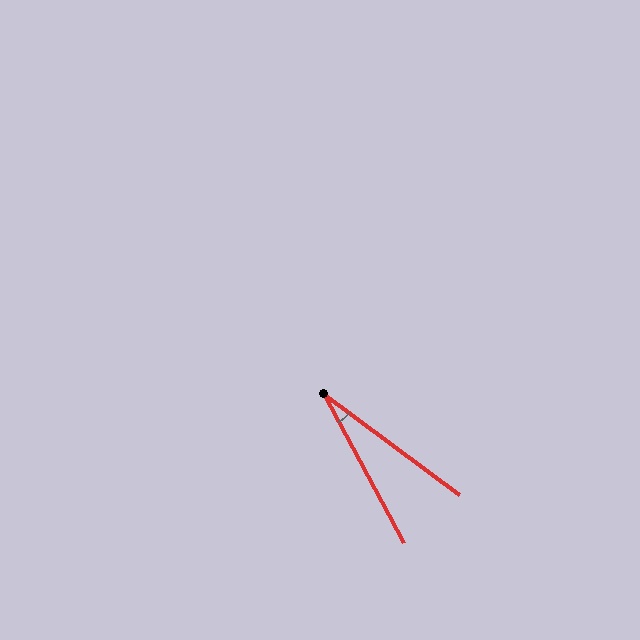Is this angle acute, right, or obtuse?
It is acute.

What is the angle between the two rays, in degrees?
Approximately 25 degrees.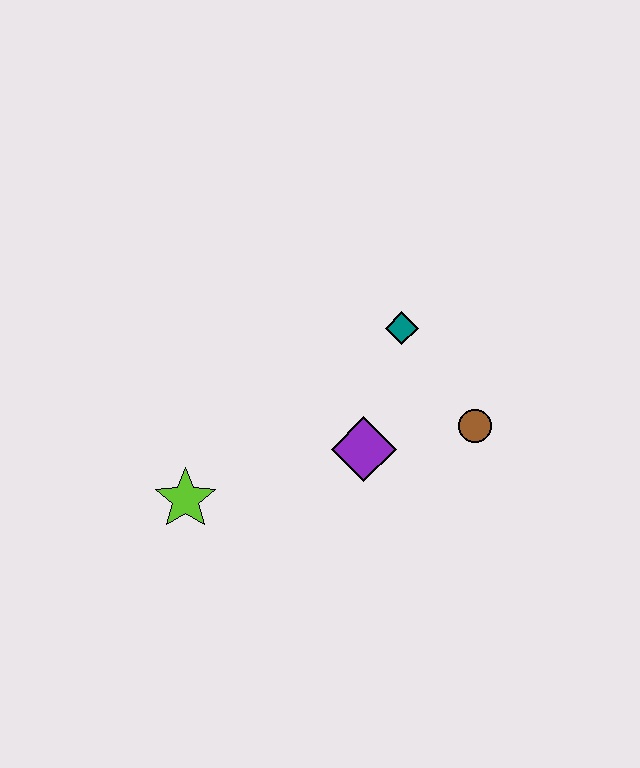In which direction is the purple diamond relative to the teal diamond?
The purple diamond is below the teal diamond.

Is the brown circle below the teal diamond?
Yes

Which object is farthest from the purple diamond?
The lime star is farthest from the purple diamond.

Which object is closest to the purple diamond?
The brown circle is closest to the purple diamond.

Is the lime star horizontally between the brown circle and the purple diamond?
No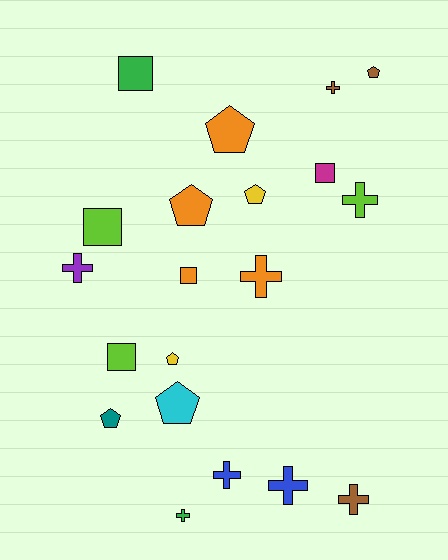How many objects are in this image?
There are 20 objects.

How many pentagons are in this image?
There are 7 pentagons.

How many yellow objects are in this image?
There are 2 yellow objects.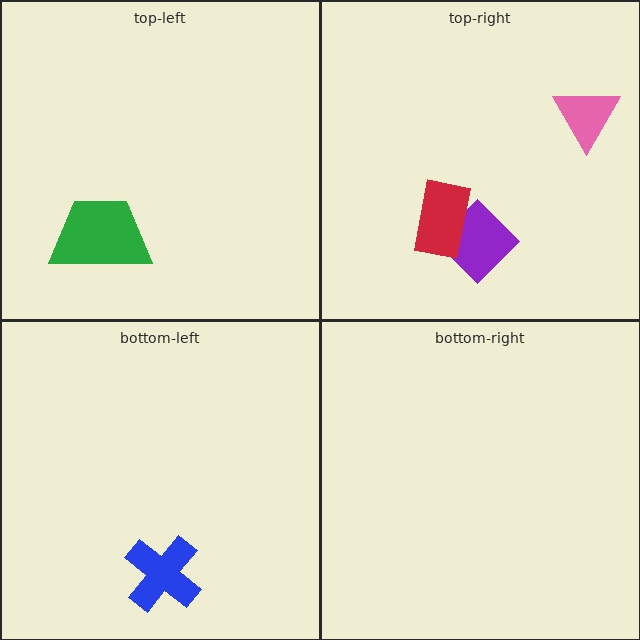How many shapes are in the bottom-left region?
1.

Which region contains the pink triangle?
The top-right region.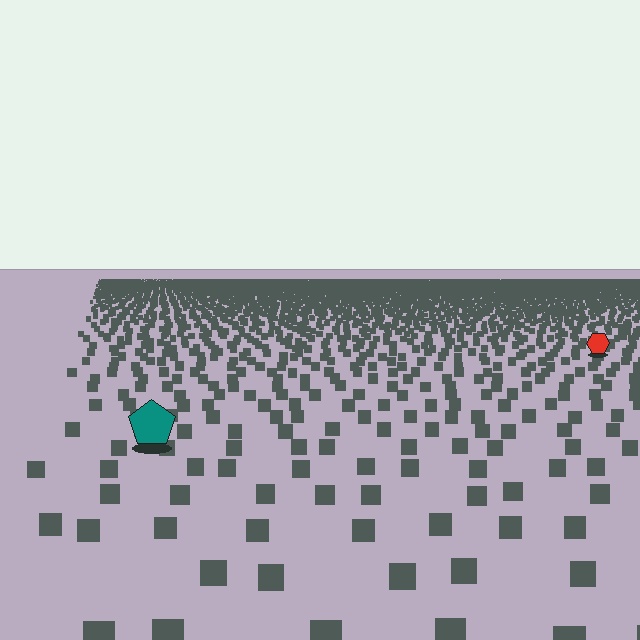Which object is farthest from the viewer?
The red hexagon is farthest from the viewer. It appears smaller and the ground texture around it is denser.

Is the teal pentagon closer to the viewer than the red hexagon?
Yes. The teal pentagon is closer — you can tell from the texture gradient: the ground texture is coarser near it.